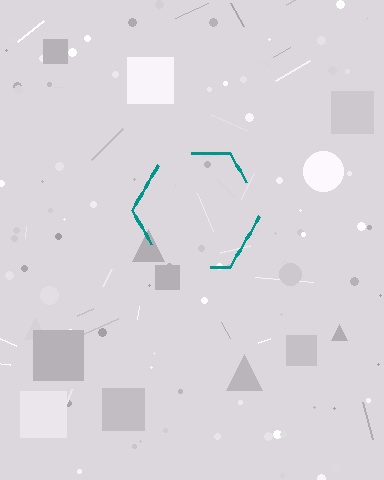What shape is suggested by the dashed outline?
The dashed outline suggests a hexagon.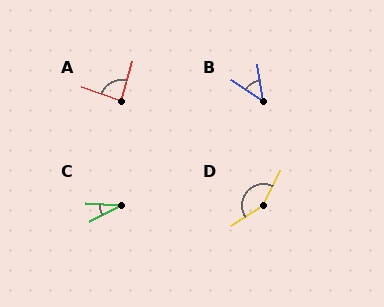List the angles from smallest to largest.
C (30°), B (48°), A (86°), D (150°).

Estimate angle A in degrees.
Approximately 86 degrees.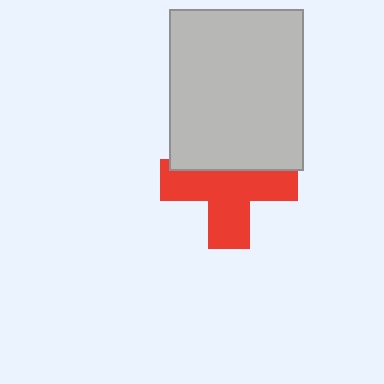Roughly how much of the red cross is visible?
About half of it is visible (roughly 64%).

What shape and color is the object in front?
The object in front is a light gray rectangle.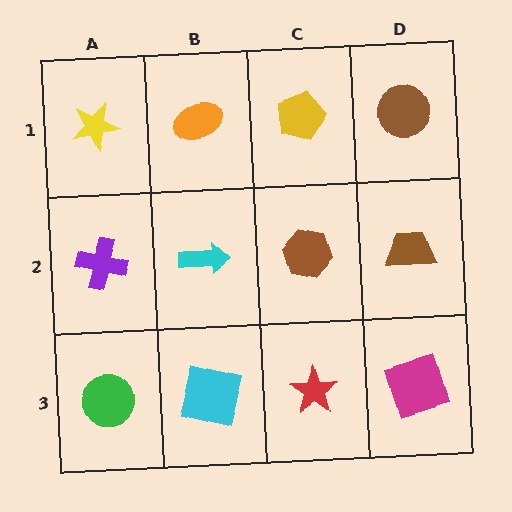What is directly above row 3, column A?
A purple cross.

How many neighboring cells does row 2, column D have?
3.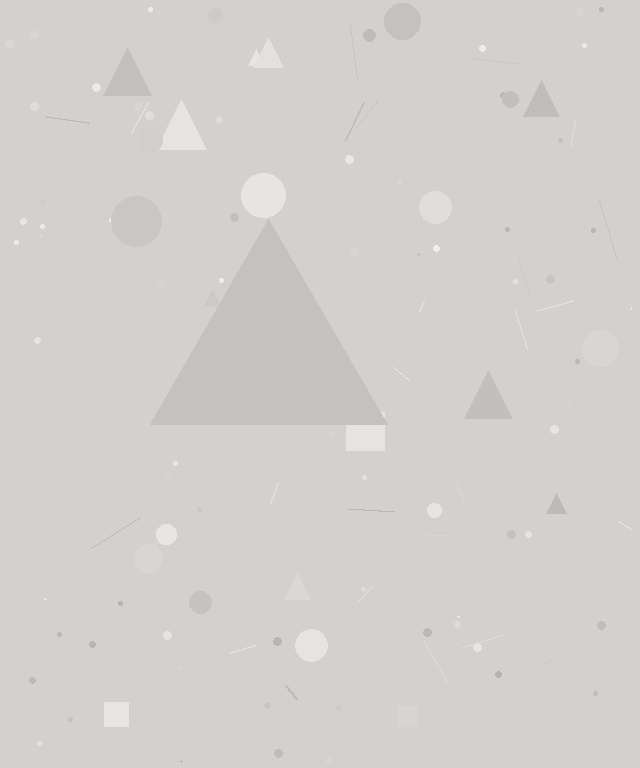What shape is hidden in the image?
A triangle is hidden in the image.